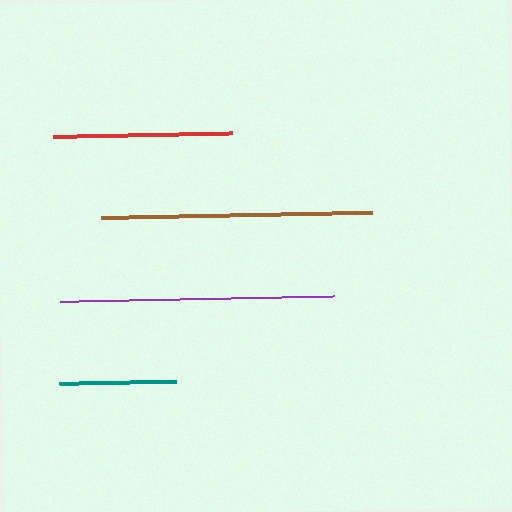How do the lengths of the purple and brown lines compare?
The purple and brown lines are approximately the same length.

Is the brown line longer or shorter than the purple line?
The purple line is longer than the brown line.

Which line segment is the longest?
The purple line is the longest at approximately 275 pixels.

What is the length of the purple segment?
The purple segment is approximately 275 pixels long.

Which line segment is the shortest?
The teal line is the shortest at approximately 117 pixels.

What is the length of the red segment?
The red segment is approximately 179 pixels long.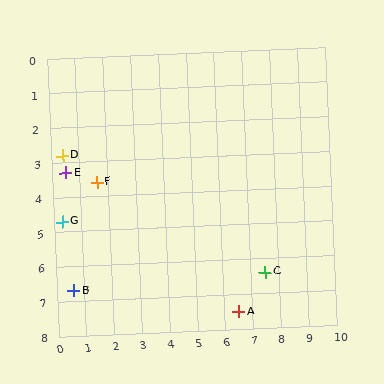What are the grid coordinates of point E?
Point E is at approximately (0.5, 3.3).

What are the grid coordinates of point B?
Point B is at approximately (0.6, 6.7).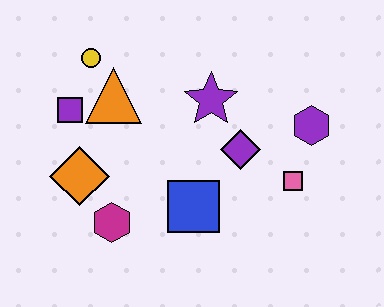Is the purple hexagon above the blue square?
Yes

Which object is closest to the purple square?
The orange triangle is closest to the purple square.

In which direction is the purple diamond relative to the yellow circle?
The purple diamond is to the right of the yellow circle.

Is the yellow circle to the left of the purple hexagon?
Yes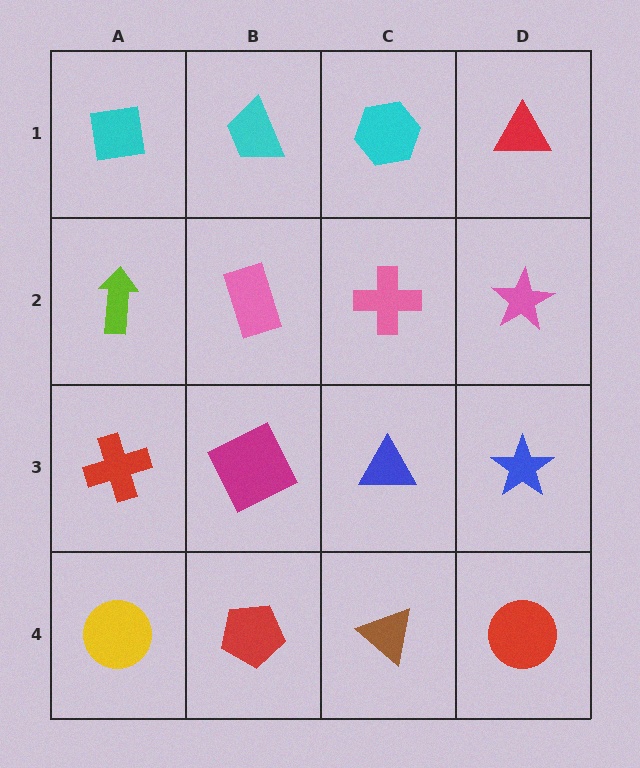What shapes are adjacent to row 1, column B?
A pink rectangle (row 2, column B), a cyan square (row 1, column A), a cyan hexagon (row 1, column C).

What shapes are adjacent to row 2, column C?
A cyan hexagon (row 1, column C), a blue triangle (row 3, column C), a pink rectangle (row 2, column B), a pink star (row 2, column D).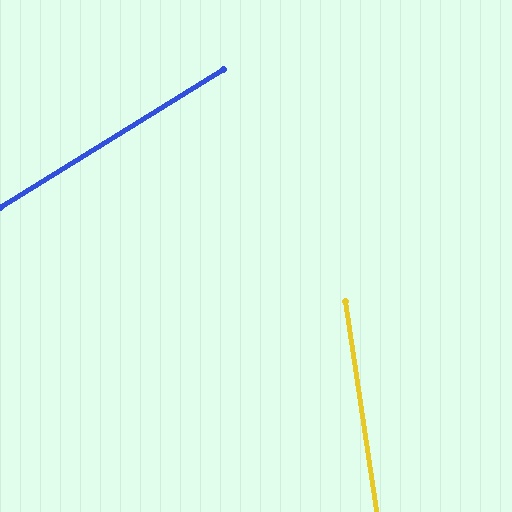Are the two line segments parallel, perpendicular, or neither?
Neither parallel nor perpendicular — they differ by about 67°.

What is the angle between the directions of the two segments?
Approximately 67 degrees.